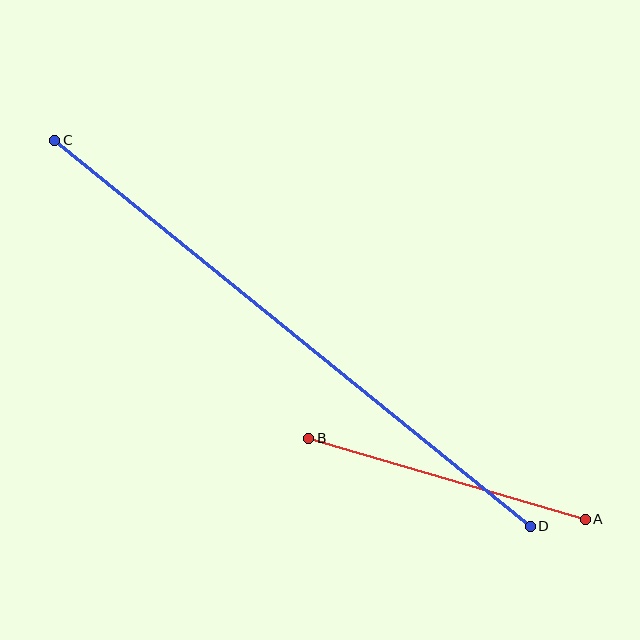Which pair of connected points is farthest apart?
Points C and D are farthest apart.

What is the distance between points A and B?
The distance is approximately 288 pixels.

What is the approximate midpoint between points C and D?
The midpoint is at approximately (293, 333) pixels.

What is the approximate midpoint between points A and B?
The midpoint is at approximately (447, 479) pixels.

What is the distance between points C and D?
The distance is approximately 612 pixels.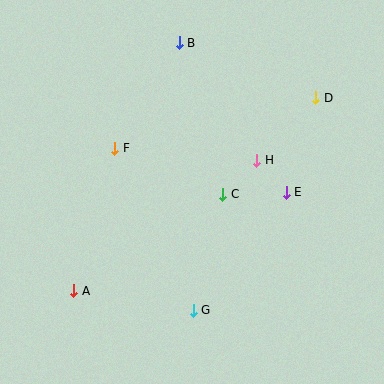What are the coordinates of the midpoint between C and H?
The midpoint between C and H is at (240, 177).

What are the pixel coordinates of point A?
Point A is at (74, 291).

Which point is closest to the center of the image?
Point C at (223, 194) is closest to the center.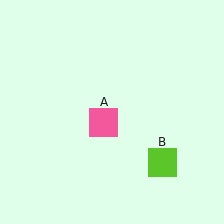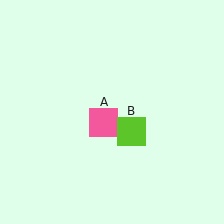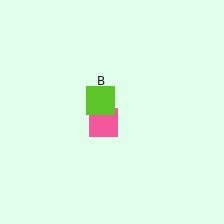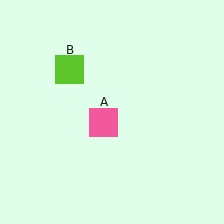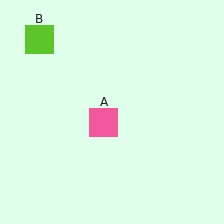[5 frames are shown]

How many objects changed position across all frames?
1 object changed position: lime square (object B).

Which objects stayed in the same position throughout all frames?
Pink square (object A) remained stationary.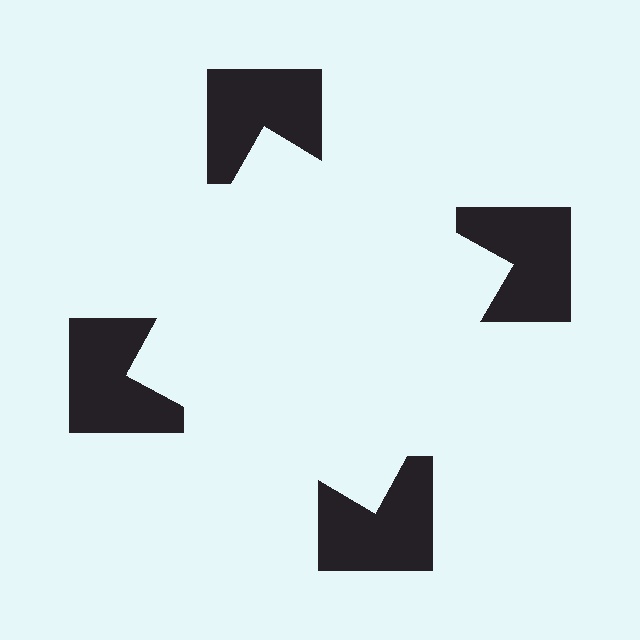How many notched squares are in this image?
There are 4 — one at each vertex of the illusory square.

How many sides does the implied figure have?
4 sides.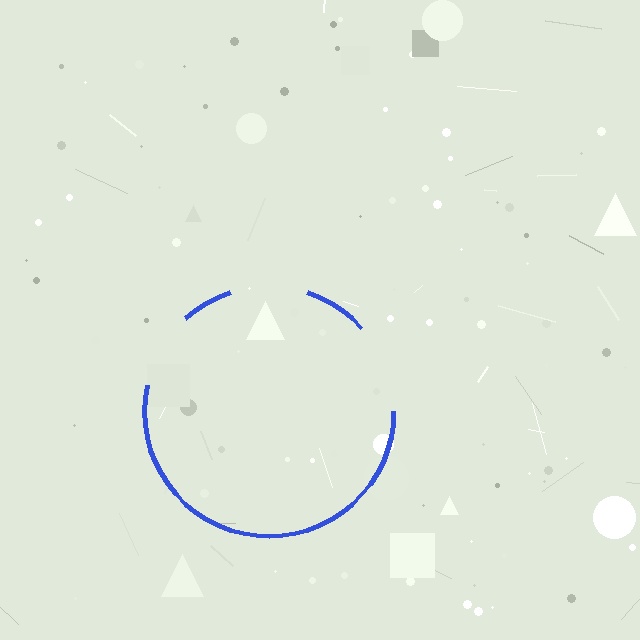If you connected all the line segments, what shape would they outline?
They would outline a circle.